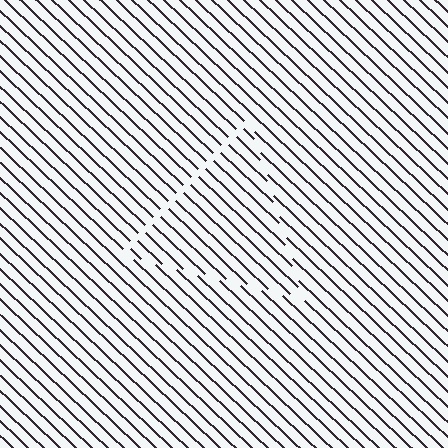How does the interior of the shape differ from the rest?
The interior of the shape contains the same grating, shifted by half a period — the contour is defined by the phase discontinuity where line-ends from the inner and outer gratings abut.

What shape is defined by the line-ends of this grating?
An illusory triangle. The interior of the shape contains the same grating, shifted by half a period — the contour is defined by the phase discontinuity where line-ends from the inner and outer gratings abut.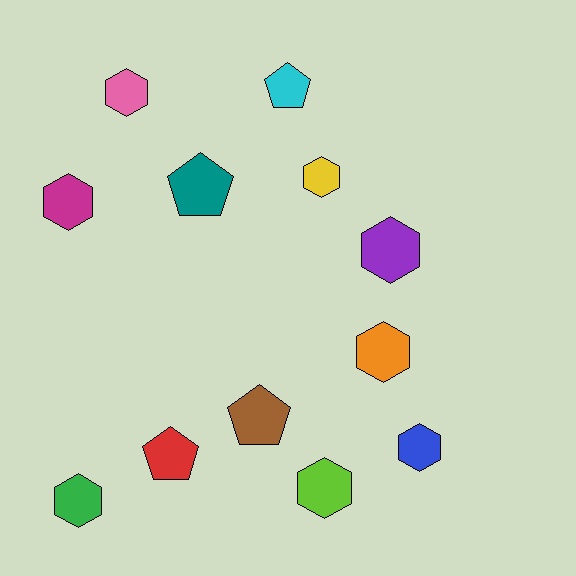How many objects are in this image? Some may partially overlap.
There are 12 objects.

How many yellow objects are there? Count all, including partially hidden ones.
There is 1 yellow object.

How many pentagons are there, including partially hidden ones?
There are 4 pentagons.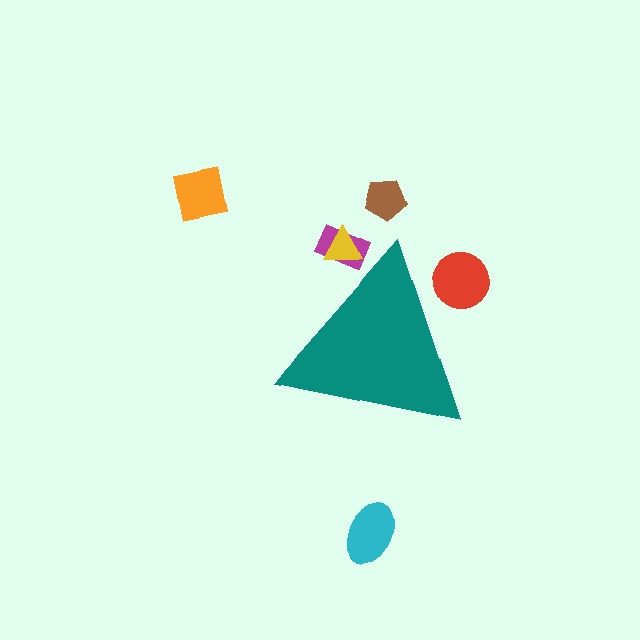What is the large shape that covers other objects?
A teal triangle.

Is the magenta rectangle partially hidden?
Yes, the magenta rectangle is partially hidden behind the teal triangle.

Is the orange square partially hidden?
No, the orange square is fully visible.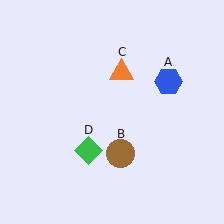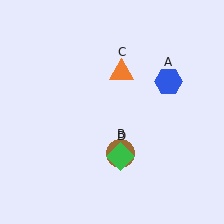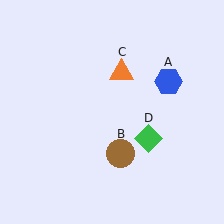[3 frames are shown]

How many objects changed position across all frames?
1 object changed position: green diamond (object D).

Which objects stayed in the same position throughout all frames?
Blue hexagon (object A) and brown circle (object B) and orange triangle (object C) remained stationary.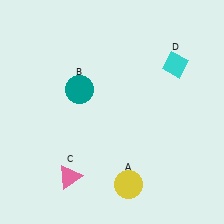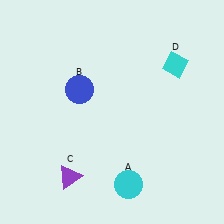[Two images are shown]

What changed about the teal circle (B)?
In Image 1, B is teal. In Image 2, it changed to blue.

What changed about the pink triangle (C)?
In Image 1, C is pink. In Image 2, it changed to purple.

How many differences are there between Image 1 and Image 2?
There are 3 differences between the two images.